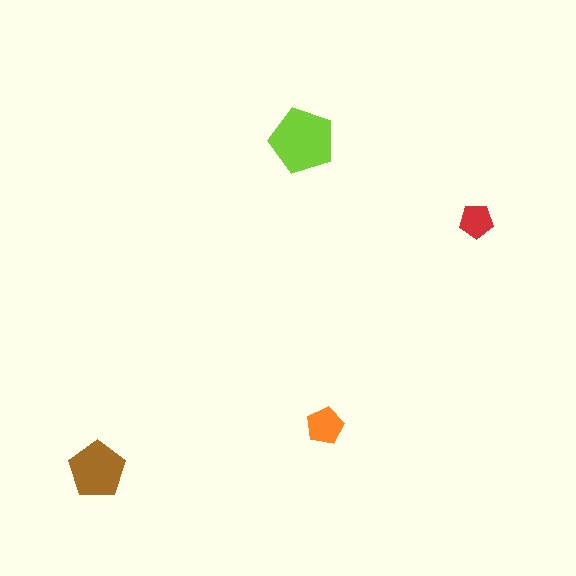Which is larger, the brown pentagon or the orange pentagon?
The brown one.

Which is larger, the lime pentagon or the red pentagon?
The lime one.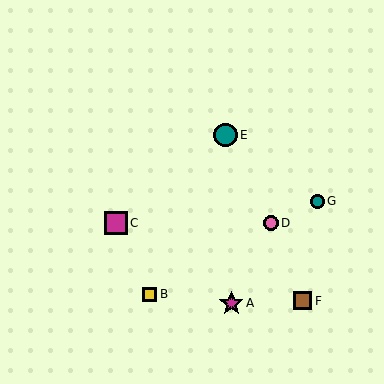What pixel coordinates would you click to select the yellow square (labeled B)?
Click at (150, 294) to select the yellow square B.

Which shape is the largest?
The magenta star (labeled A) is the largest.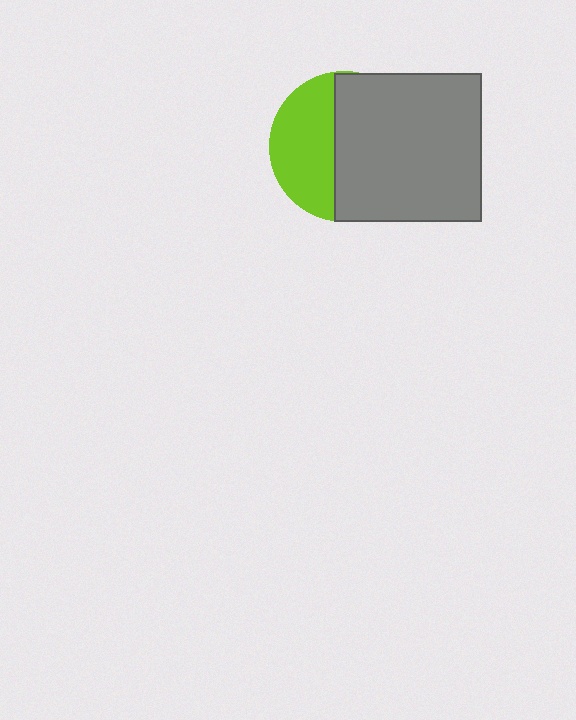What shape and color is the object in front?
The object in front is a gray square.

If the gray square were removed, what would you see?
You would see the complete lime circle.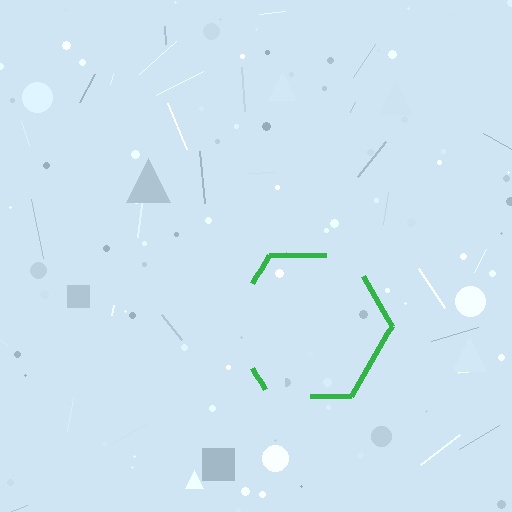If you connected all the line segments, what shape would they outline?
They would outline a hexagon.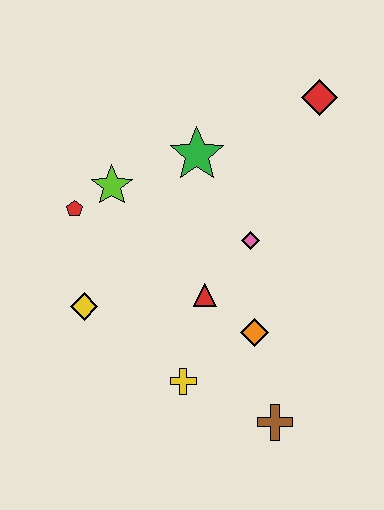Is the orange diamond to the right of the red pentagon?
Yes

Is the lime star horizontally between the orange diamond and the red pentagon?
Yes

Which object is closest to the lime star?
The red pentagon is closest to the lime star.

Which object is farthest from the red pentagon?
The brown cross is farthest from the red pentagon.